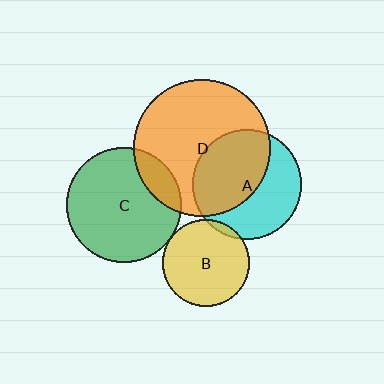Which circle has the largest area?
Circle D (orange).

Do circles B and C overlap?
Yes.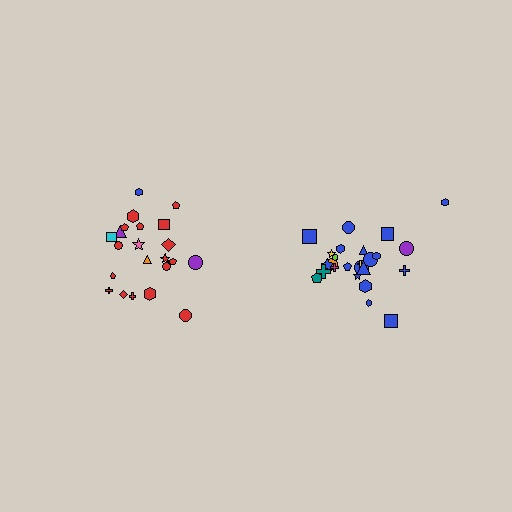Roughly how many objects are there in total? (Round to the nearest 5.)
Roughly 45 objects in total.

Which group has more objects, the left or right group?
The right group.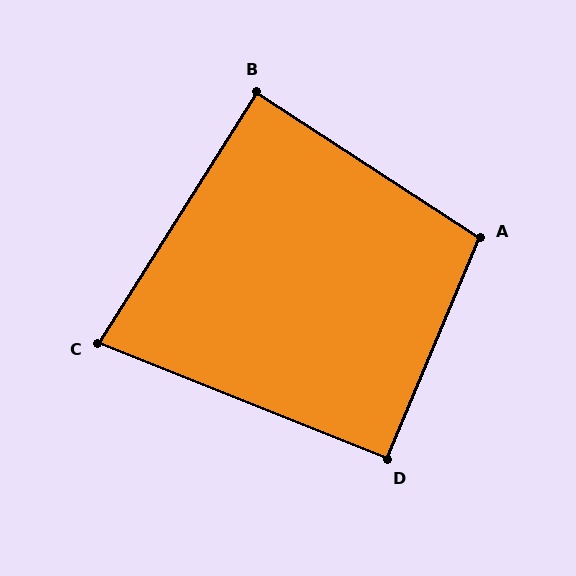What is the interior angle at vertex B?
Approximately 89 degrees (approximately right).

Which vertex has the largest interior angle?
A, at approximately 100 degrees.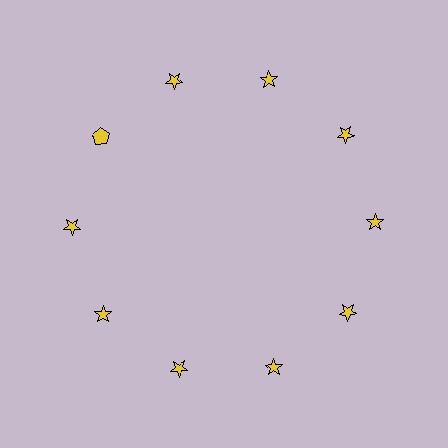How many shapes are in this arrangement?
There are 10 shapes arranged in a ring pattern.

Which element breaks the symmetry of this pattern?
The yellow pentagon at roughly the 10 o'clock position breaks the symmetry. All other shapes are yellow stars.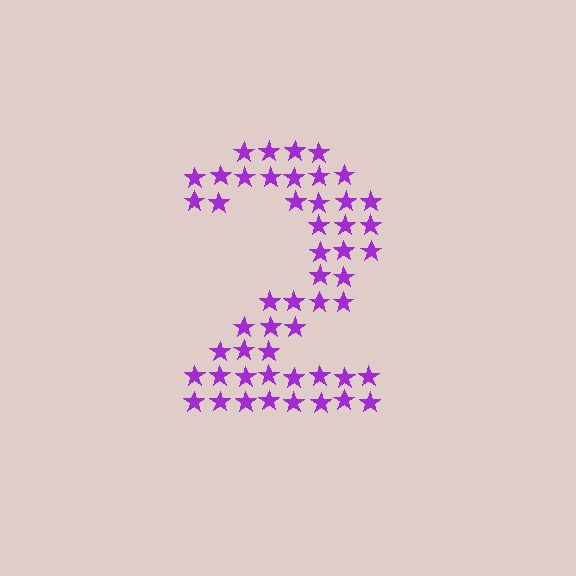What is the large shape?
The large shape is the digit 2.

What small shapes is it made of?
It is made of small stars.